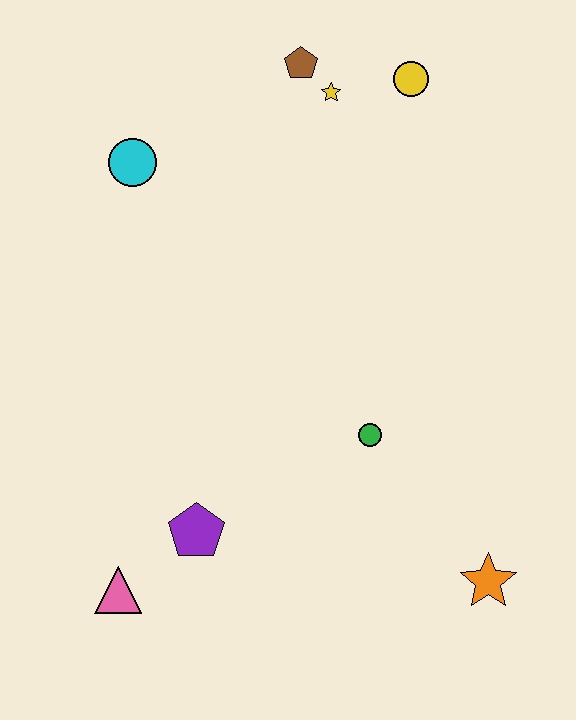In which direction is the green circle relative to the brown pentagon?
The green circle is below the brown pentagon.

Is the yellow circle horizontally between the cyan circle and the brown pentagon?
No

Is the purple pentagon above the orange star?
Yes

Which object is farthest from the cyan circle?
The orange star is farthest from the cyan circle.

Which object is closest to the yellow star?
The brown pentagon is closest to the yellow star.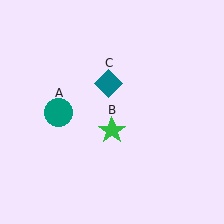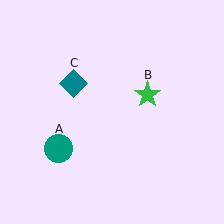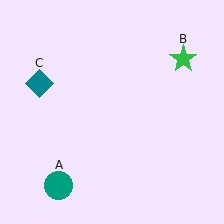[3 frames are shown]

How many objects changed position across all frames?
3 objects changed position: teal circle (object A), green star (object B), teal diamond (object C).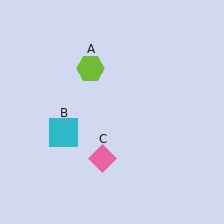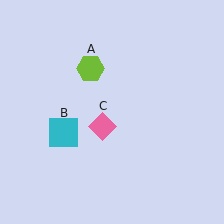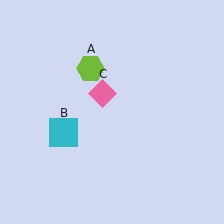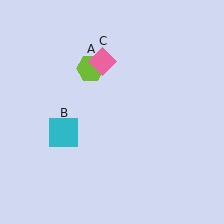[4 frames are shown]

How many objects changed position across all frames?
1 object changed position: pink diamond (object C).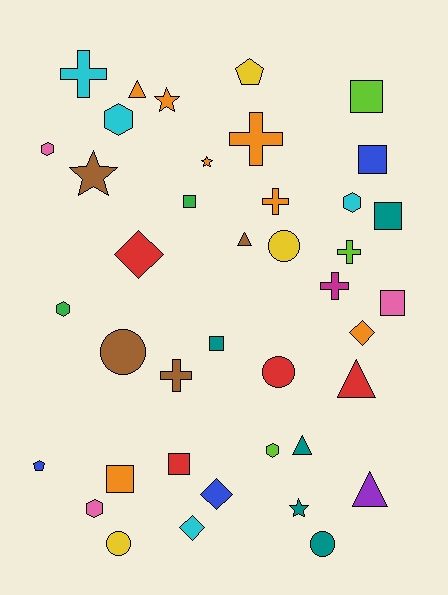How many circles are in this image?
There are 5 circles.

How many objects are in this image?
There are 40 objects.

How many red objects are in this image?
There are 4 red objects.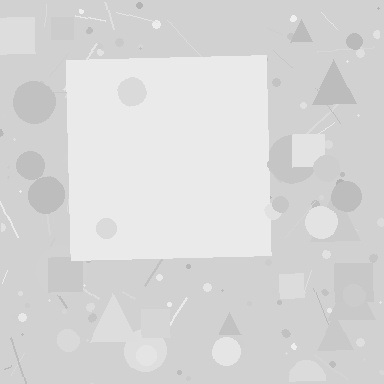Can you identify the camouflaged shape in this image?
The camouflaged shape is a square.